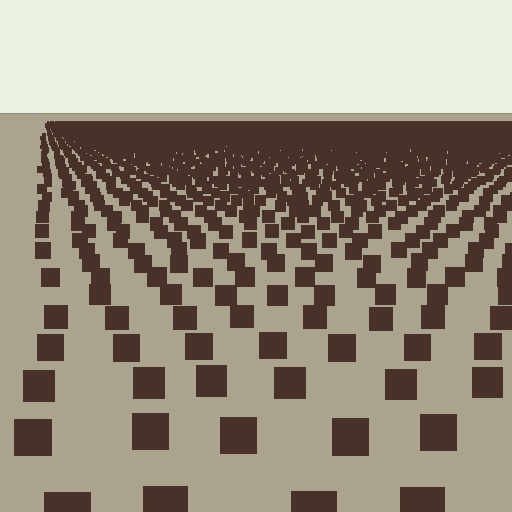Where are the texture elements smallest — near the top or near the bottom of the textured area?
Near the top.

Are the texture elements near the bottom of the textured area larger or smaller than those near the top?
Larger. Near the bottom, elements are closer to the viewer and appear at a bigger on-screen size.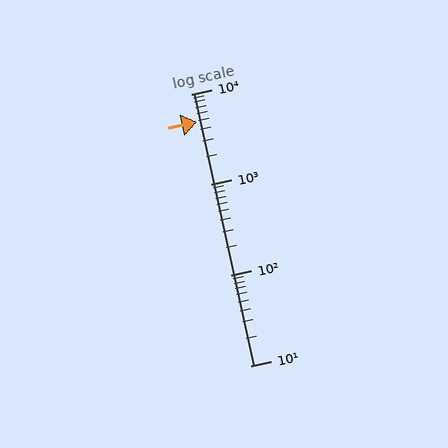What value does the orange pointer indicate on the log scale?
The pointer indicates approximately 4900.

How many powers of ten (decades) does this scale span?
The scale spans 3 decades, from 10 to 10000.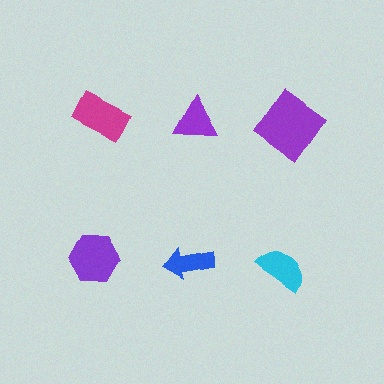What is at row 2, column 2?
A blue arrow.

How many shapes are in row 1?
3 shapes.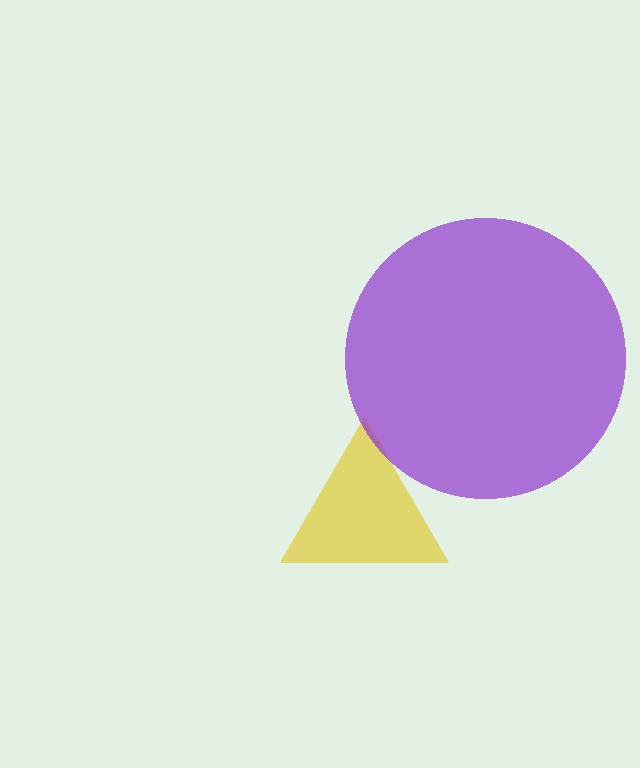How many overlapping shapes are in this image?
There are 2 overlapping shapes in the image.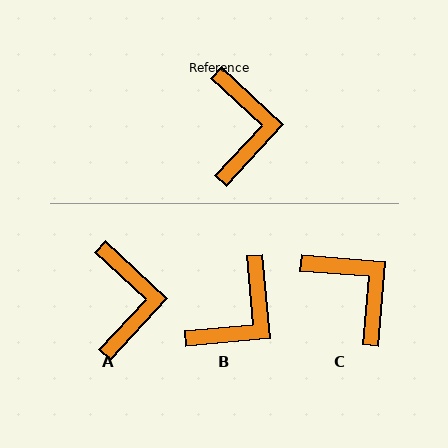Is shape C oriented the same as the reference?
No, it is off by about 38 degrees.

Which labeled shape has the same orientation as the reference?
A.